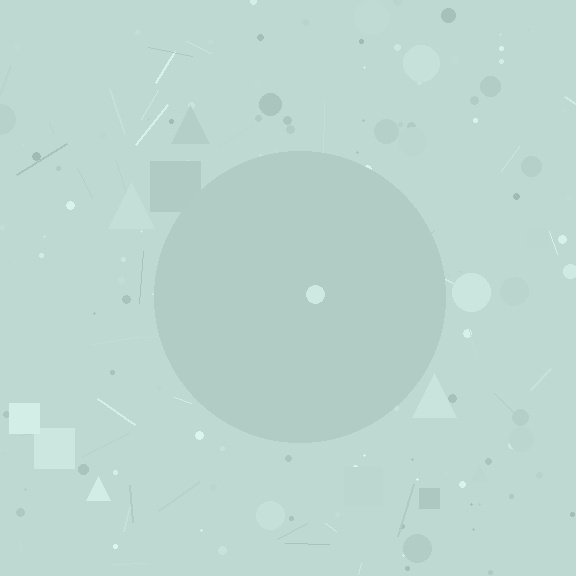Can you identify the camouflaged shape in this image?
The camouflaged shape is a circle.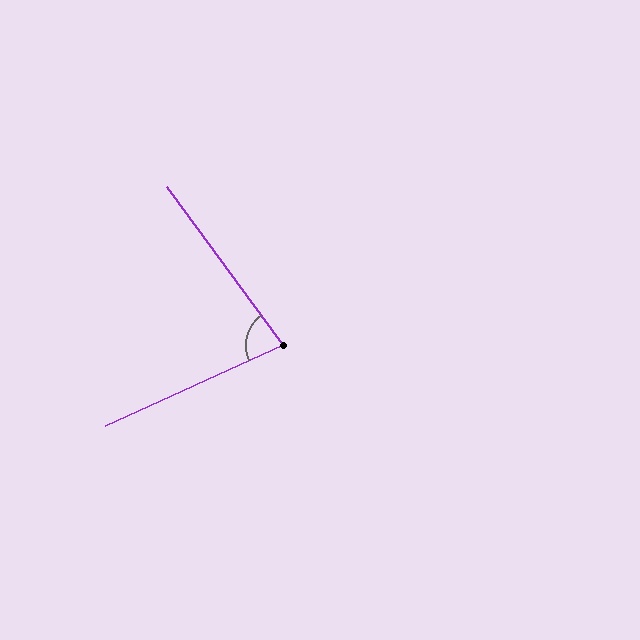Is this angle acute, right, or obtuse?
It is acute.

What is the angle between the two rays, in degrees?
Approximately 78 degrees.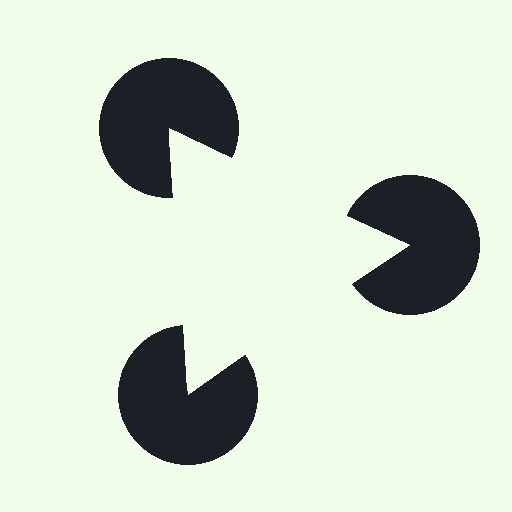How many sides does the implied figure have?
3 sides.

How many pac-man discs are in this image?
There are 3 — one at each vertex of the illusory triangle.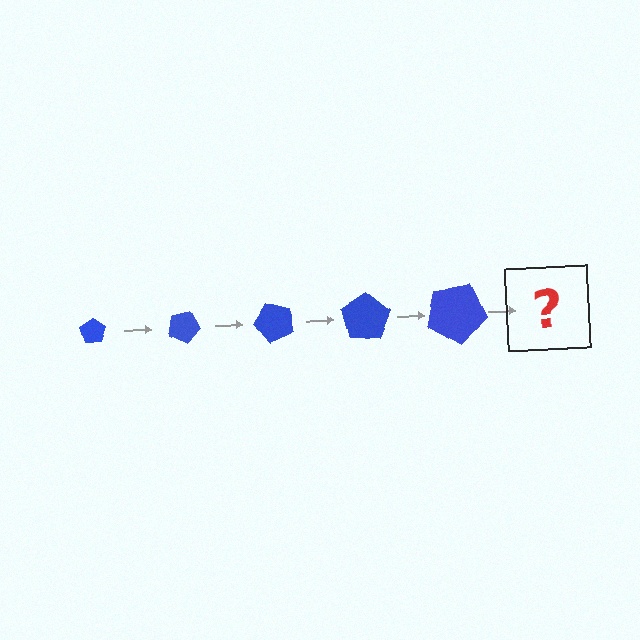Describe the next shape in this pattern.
It should be a pentagon, larger than the previous one and rotated 125 degrees from the start.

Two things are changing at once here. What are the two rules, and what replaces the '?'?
The two rules are that the pentagon grows larger each step and it rotates 25 degrees each step. The '?' should be a pentagon, larger than the previous one and rotated 125 degrees from the start.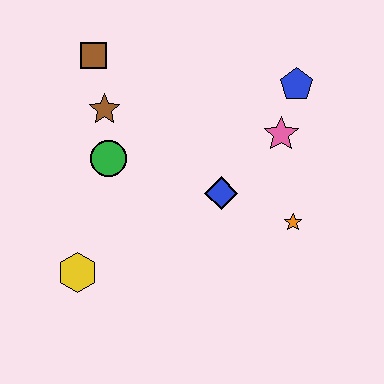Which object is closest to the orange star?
The blue diamond is closest to the orange star.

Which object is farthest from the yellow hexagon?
The blue pentagon is farthest from the yellow hexagon.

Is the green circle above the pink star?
No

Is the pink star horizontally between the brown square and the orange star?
Yes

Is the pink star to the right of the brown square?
Yes